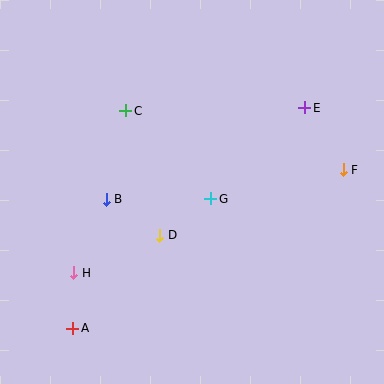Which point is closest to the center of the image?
Point G at (211, 199) is closest to the center.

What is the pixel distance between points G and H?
The distance between G and H is 156 pixels.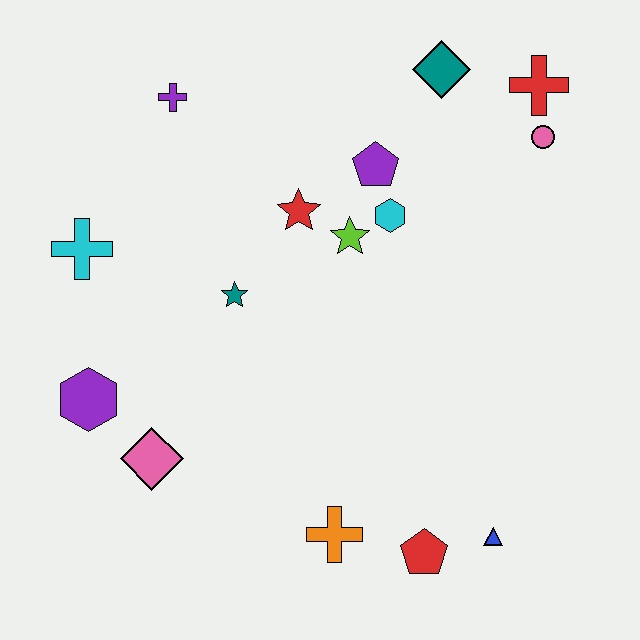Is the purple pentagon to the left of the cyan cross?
No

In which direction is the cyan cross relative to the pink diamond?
The cyan cross is above the pink diamond.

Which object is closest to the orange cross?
The red pentagon is closest to the orange cross.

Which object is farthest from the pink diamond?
The red cross is farthest from the pink diamond.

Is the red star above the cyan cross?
Yes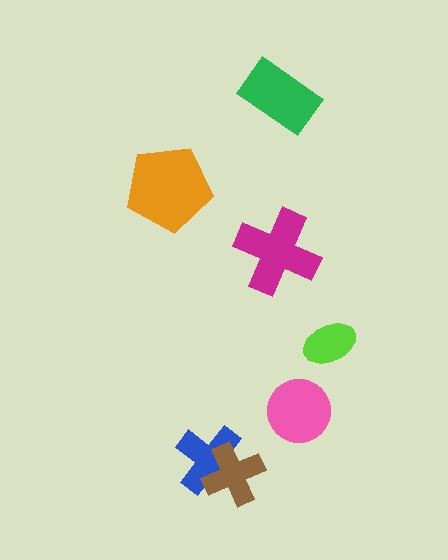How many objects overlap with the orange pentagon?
0 objects overlap with the orange pentagon.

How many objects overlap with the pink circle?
0 objects overlap with the pink circle.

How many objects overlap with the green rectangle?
0 objects overlap with the green rectangle.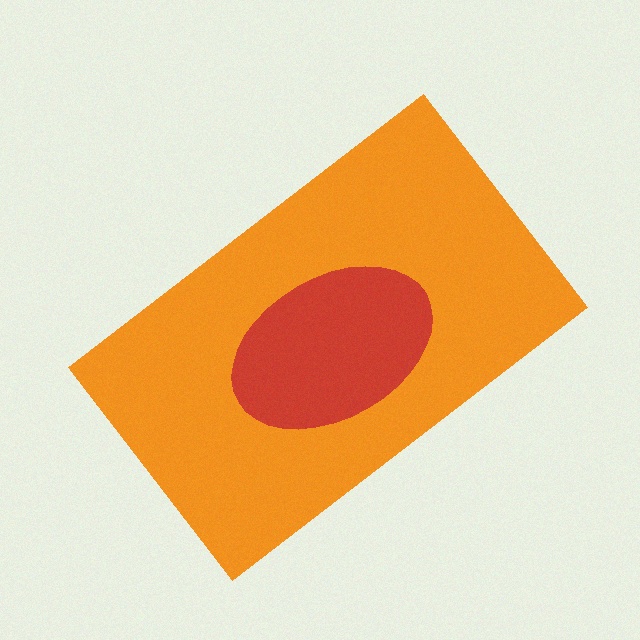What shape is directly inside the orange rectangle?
The red ellipse.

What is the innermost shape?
The red ellipse.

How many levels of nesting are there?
2.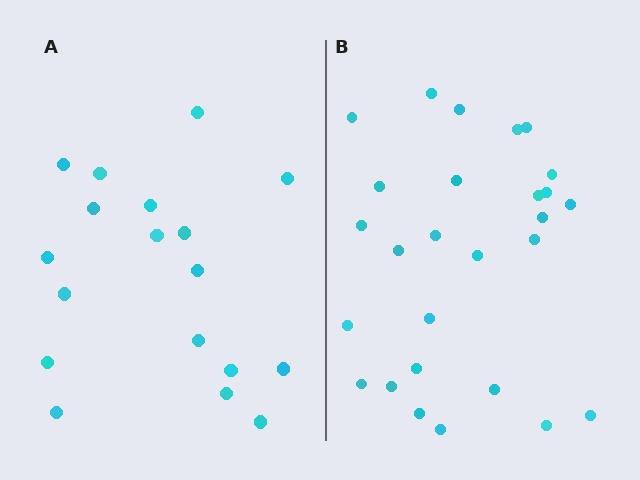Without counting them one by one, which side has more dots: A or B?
Region B (the right region) has more dots.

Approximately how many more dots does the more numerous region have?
Region B has roughly 8 or so more dots than region A.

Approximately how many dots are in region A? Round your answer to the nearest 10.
About 20 dots. (The exact count is 18, which rounds to 20.)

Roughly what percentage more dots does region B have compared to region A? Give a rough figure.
About 50% more.